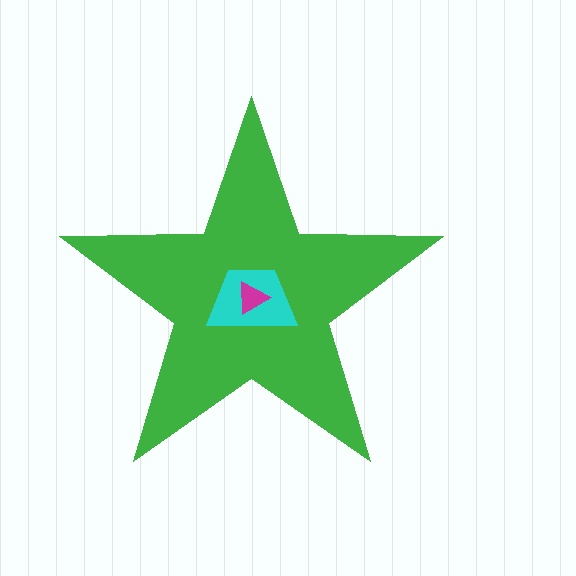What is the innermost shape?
The magenta triangle.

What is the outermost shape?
The green star.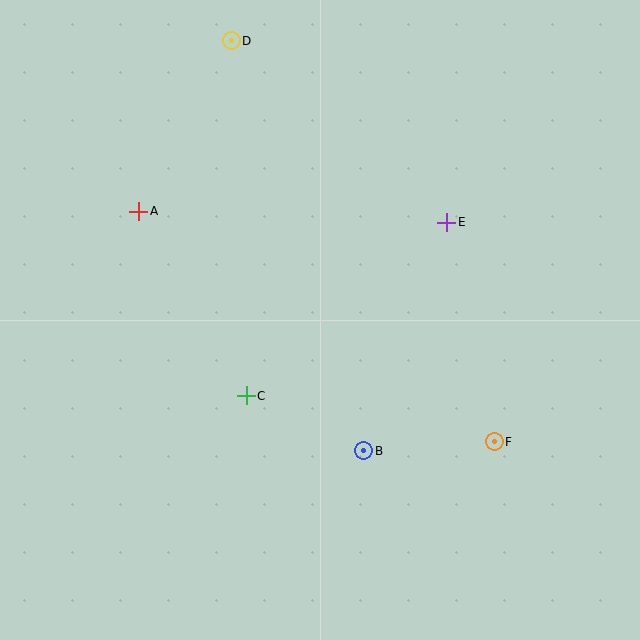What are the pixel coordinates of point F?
Point F is at (494, 442).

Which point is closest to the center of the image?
Point C at (246, 396) is closest to the center.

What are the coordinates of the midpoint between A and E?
The midpoint between A and E is at (293, 217).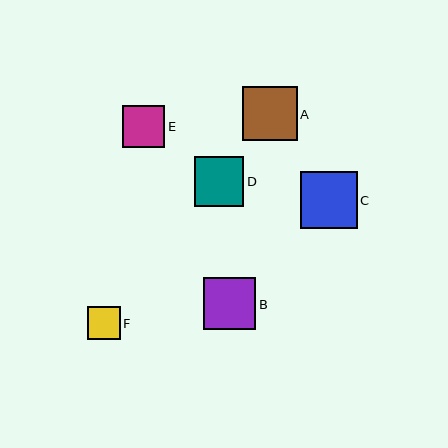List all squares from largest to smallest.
From largest to smallest: C, A, B, D, E, F.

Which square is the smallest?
Square F is the smallest with a size of approximately 33 pixels.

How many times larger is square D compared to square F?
Square D is approximately 1.5 times the size of square F.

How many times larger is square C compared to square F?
Square C is approximately 1.7 times the size of square F.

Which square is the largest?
Square C is the largest with a size of approximately 57 pixels.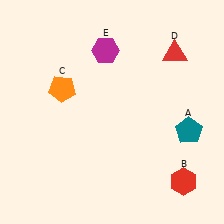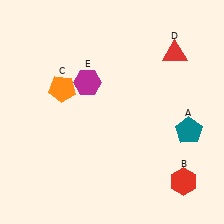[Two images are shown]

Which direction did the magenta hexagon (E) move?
The magenta hexagon (E) moved down.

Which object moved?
The magenta hexagon (E) moved down.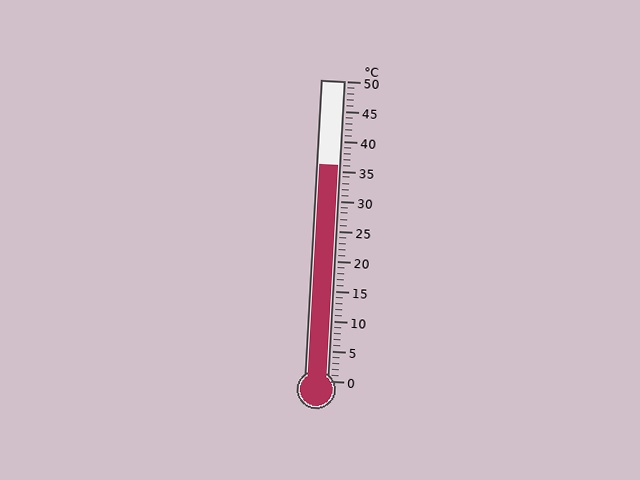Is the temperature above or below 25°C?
The temperature is above 25°C.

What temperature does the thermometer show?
The thermometer shows approximately 36°C.